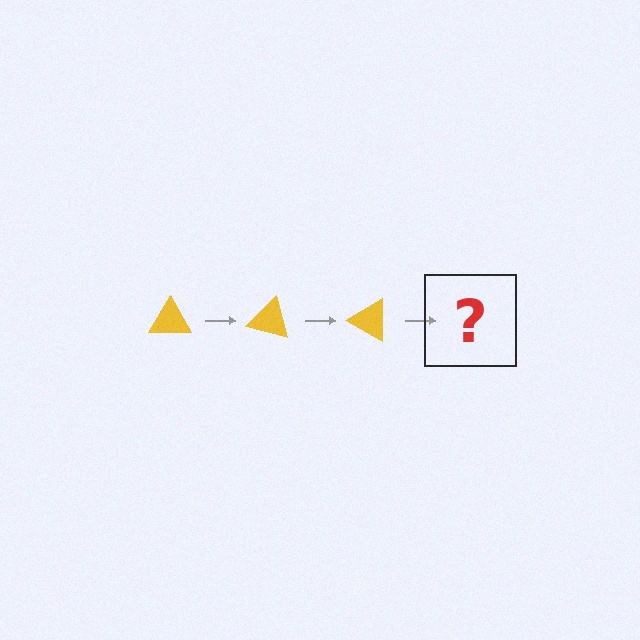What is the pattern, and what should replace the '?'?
The pattern is that the triangle rotates 15 degrees each step. The '?' should be a yellow triangle rotated 45 degrees.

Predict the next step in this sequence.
The next step is a yellow triangle rotated 45 degrees.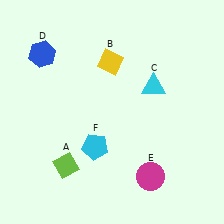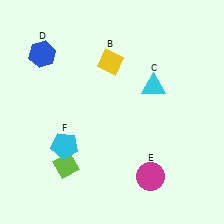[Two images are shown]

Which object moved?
The cyan pentagon (F) moved left.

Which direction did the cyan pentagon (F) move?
The cyan pentagon (F) moved left.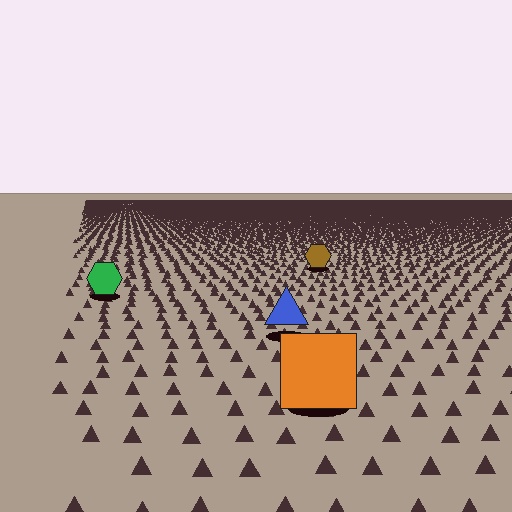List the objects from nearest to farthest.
From nearest to farthest: the orange square, the blue triangle, the green hexagon, the brown hexagon.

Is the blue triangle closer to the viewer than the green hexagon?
Yes. The blue triangle is closer — you can tell from the texture gradient: the ground texture is coarser near it.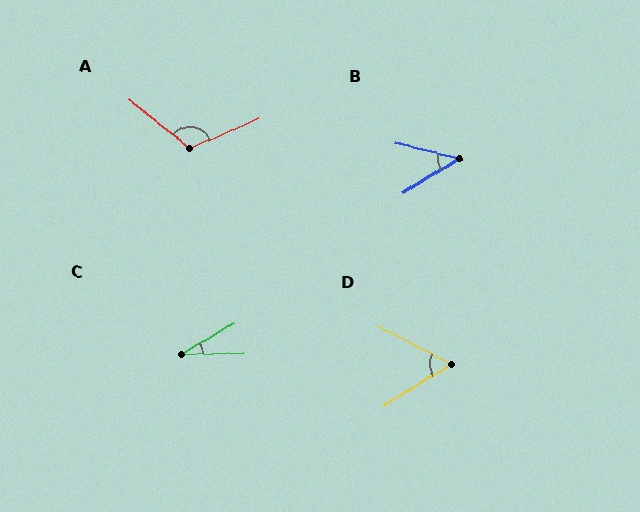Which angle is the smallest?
C, at approximately 30 degrees.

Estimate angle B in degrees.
Approximately 45 degrees.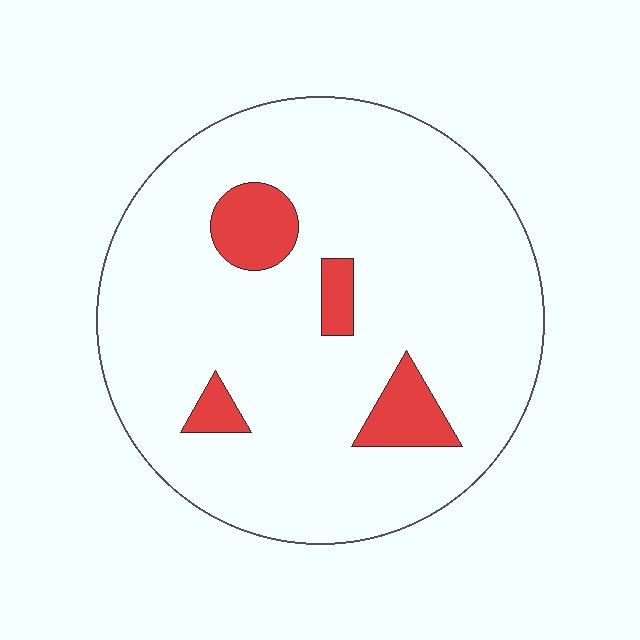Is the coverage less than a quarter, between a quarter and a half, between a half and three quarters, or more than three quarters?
Less than a quarter.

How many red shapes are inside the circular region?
4.